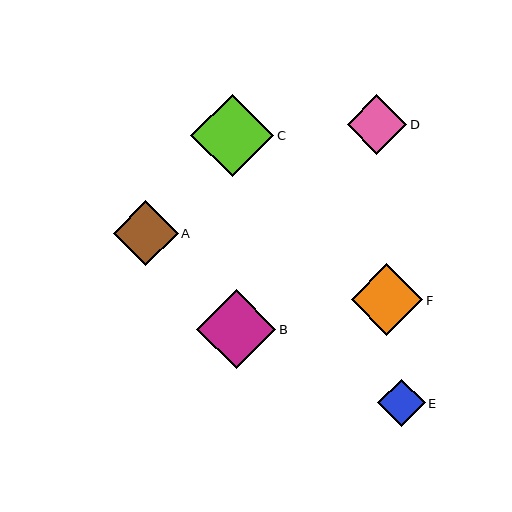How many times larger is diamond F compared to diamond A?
Diamond F is approximately 1.1 times the size of diamond A.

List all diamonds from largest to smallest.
From largest to smallest: C, B, F, A, D, E.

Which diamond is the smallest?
Diamond E is the smallest with a size of approximately 47 pixels.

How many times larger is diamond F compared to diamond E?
Diamond F is approximately 1.5 times the size of diamond E.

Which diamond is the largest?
Diamond C is the largest with a size of approximately 83 pixels.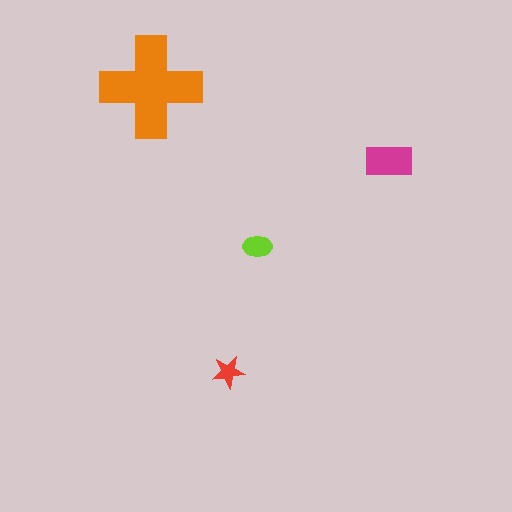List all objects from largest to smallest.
The orange cross, the magenta rectangle, the lime ellipse, the red star.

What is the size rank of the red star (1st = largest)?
4th.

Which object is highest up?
The orange cross is topmost.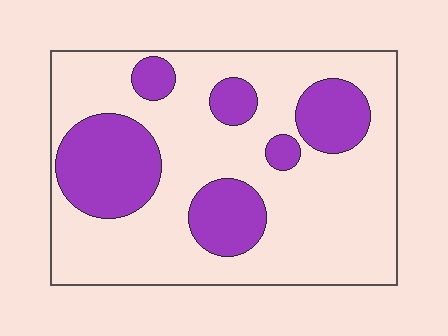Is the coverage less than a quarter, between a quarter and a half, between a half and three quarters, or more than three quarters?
Between a quarter and a half.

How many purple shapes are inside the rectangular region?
6.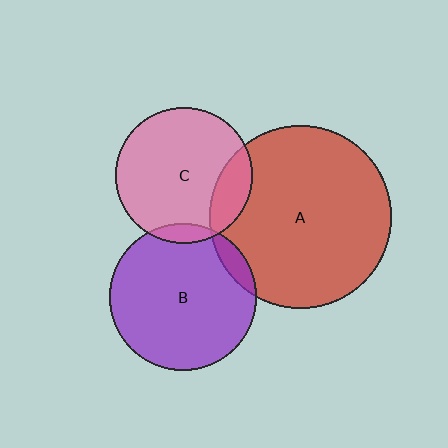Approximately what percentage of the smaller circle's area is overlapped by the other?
Approximately 15%.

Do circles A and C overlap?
Yes.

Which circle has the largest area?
Circle A (red).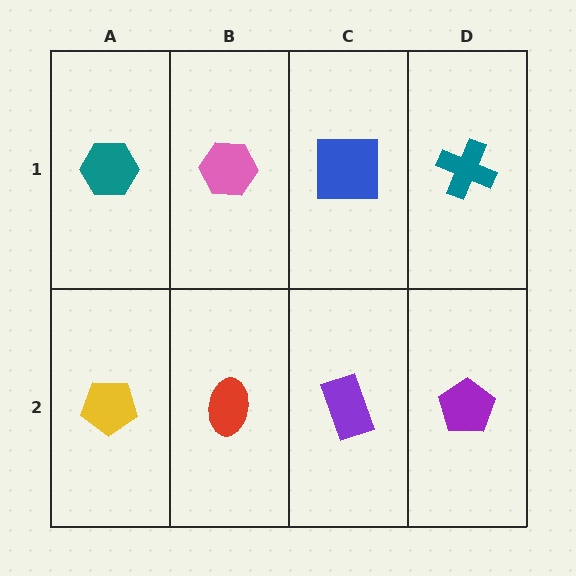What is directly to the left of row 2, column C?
A red ellipse.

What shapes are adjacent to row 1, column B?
A red ellipse (row 2, column B), a teal hexagon (row 1, column A), a blue square (row 1, column C).